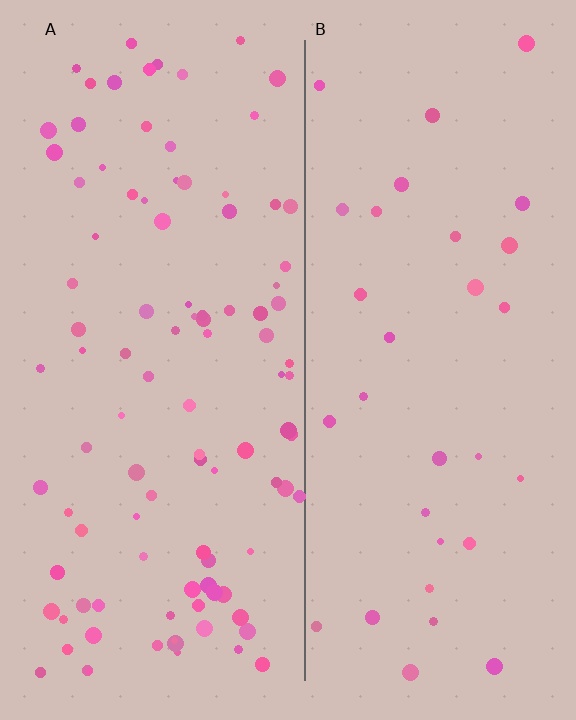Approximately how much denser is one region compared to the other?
Approximately 3.1× — region A over region B.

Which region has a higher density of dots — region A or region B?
A (the left).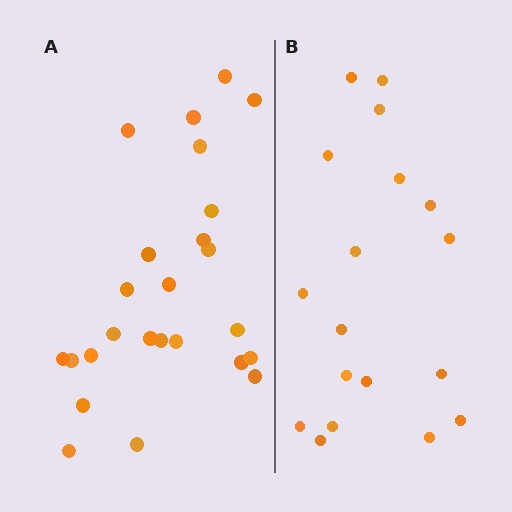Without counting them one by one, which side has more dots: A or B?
Region A (the left region) has more dots.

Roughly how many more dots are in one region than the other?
Region A has roughly 8 or so more dots than region B.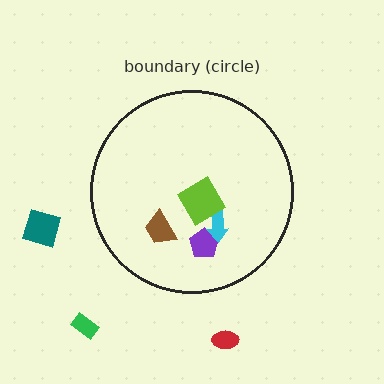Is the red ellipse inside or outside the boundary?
Outside.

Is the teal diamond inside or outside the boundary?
Outside.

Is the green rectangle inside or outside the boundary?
Outside.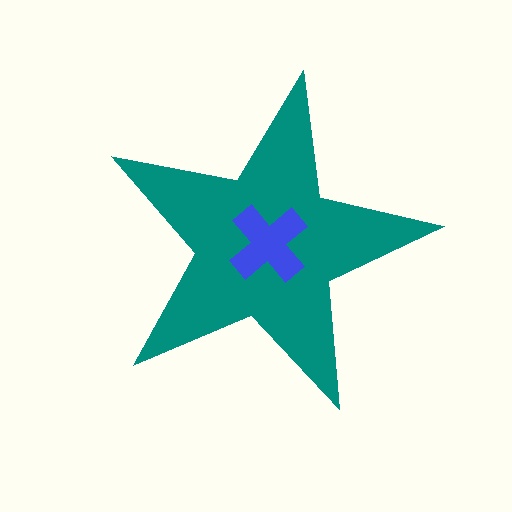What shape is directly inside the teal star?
The blue cross.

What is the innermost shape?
The blue cross.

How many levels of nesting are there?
2.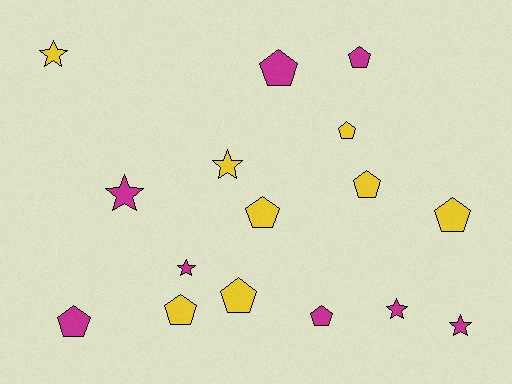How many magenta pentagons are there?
There are 4 magenta pentagons.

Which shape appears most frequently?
Pentagon, with 10 objects.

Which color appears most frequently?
Magenta, with 8 objects.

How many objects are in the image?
There are 16 objects.